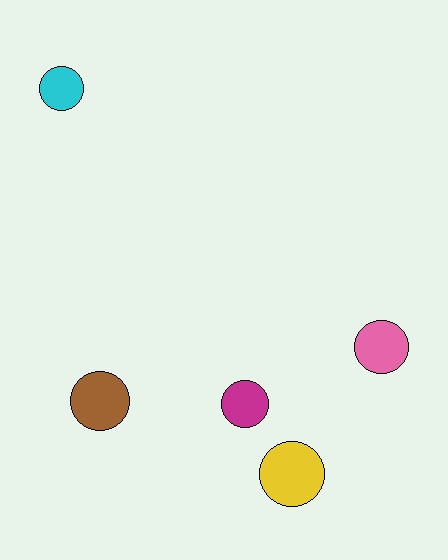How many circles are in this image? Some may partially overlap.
There are 5 circles.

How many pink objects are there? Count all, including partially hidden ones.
There is 1 pink object.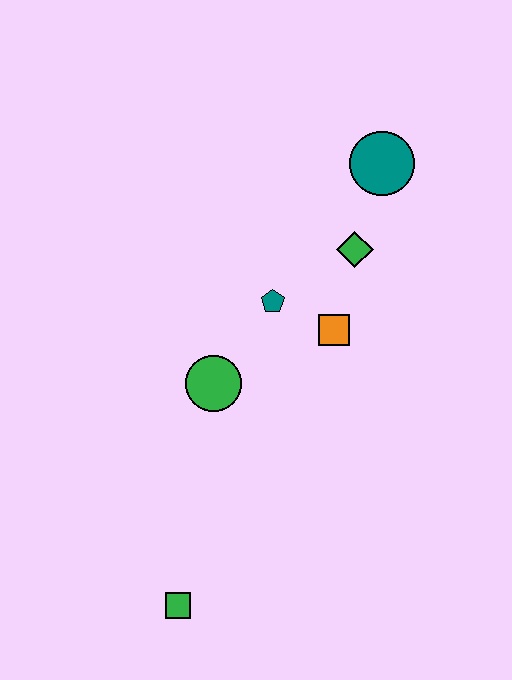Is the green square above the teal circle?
No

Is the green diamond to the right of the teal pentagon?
Yes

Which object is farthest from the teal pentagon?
The green square is farthest from the teal pentagon.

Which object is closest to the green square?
The green circle is closest to the green square.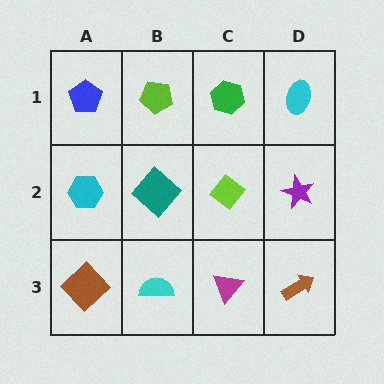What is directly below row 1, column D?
A purple star.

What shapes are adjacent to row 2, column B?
A lime pentagon (row 1, column B), a cyan semicircle (row 3, column B), a cyan hexagon (row 2, column A), a lime diamond (row 2, column C).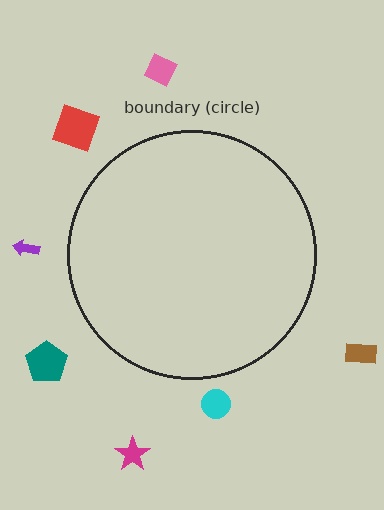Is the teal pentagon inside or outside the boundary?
Outside.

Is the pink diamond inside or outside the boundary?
Outside.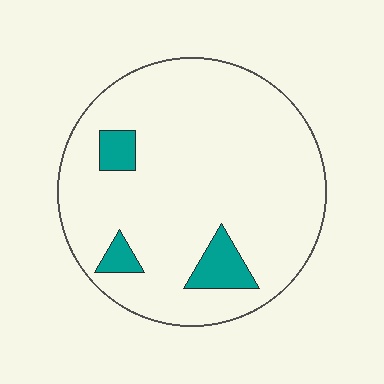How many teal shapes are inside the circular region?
3.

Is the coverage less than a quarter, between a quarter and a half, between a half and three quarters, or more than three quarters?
Less than a quarter.